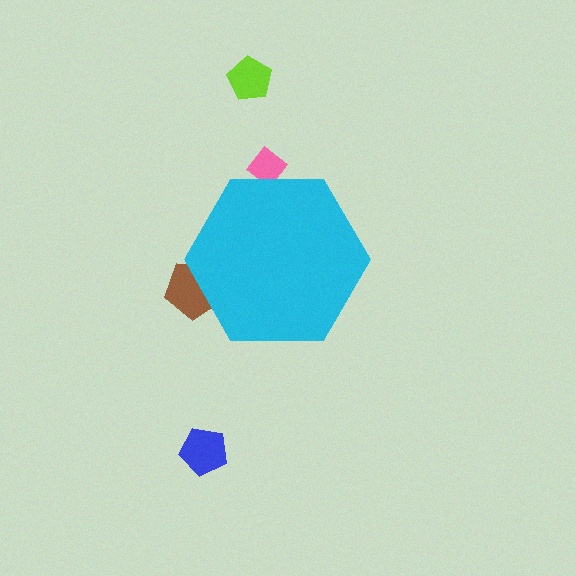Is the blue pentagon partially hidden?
No, the blue pentagon is fully visible.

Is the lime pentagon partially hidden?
No, the lime pentagon is fully visible.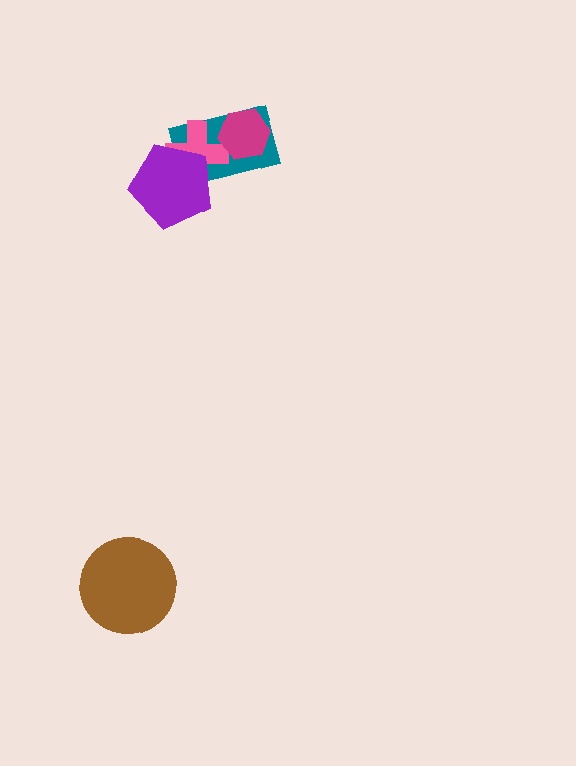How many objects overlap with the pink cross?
3 objects overlap with the pink cross.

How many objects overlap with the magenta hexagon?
2 objects overlap with the magenta hexagon.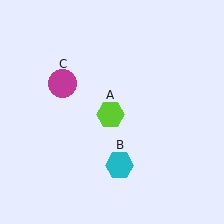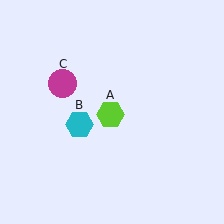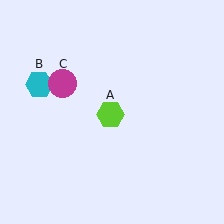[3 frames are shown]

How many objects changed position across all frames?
1 object changed position: cyan hexagon (object B).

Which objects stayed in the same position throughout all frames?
Lime hexagon (object A) and magenta circle (object C) remained stationary.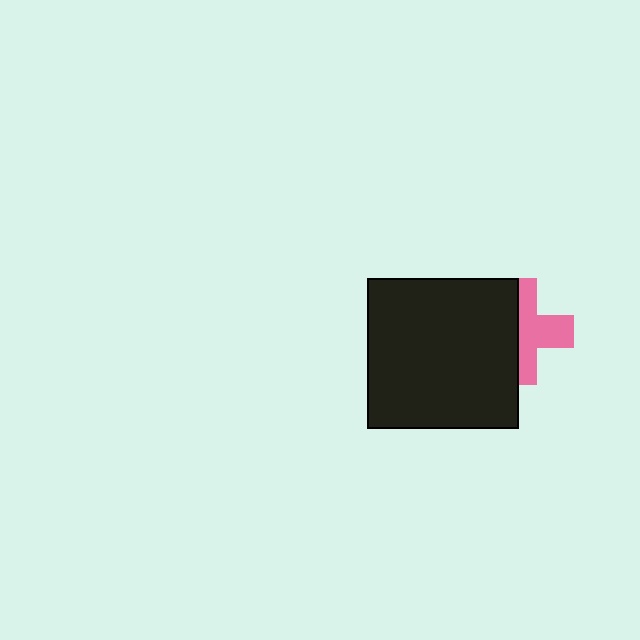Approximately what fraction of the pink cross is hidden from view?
Roughly 48% of the pink cross is hidden behind the black square.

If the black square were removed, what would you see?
You would see the complete pink cross.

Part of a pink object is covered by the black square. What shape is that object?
It is a cross.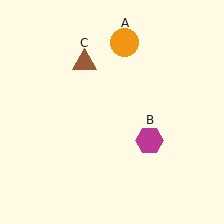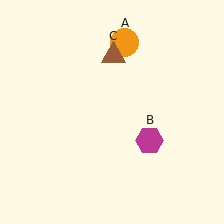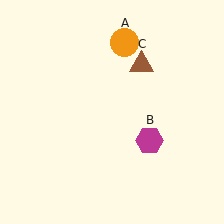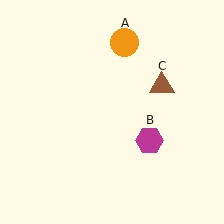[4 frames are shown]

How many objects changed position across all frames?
1 object changed position: brown triangle (object C).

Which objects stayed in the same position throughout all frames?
Orange circle (object A) and magenta hexagon (object B) remained stationary.